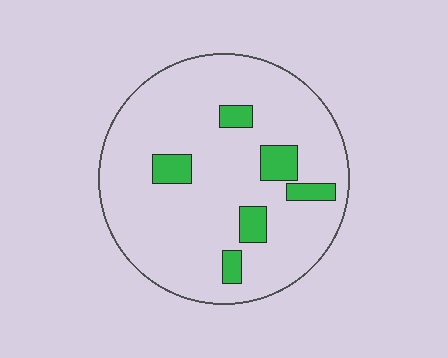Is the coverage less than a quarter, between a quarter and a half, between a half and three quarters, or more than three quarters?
Less than a quarter.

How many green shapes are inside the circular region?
6.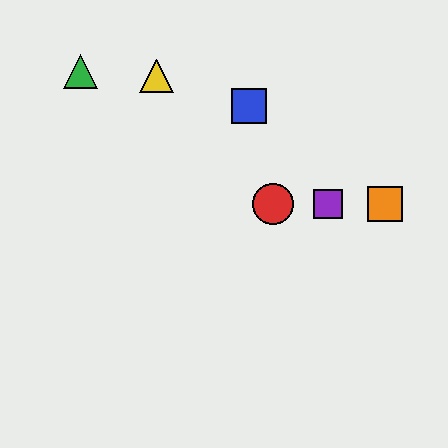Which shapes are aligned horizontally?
The red circle, the purple square, the orange square are aligned horizontally.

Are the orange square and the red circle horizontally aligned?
Yes, both are at y≈204.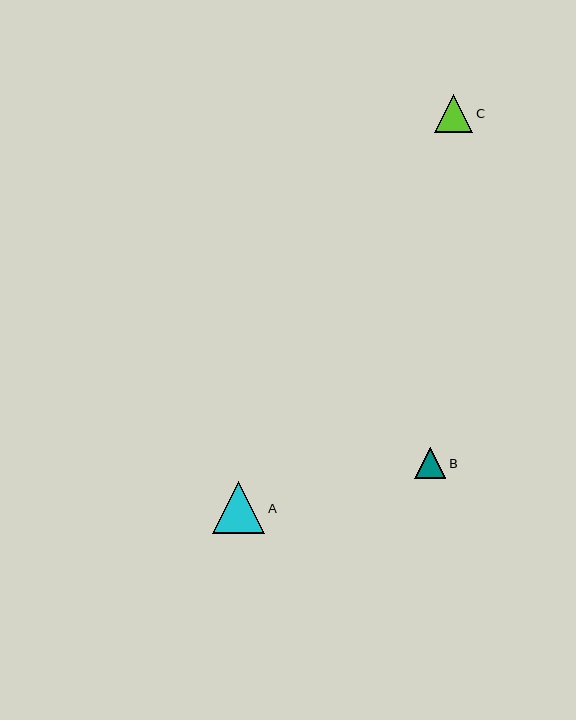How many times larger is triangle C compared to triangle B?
Triangle C is approximately 1.2 times the size of triangle B.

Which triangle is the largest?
Triangle A is the largest with a size of approximately 53 pixels.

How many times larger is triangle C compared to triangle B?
Triangle C is approximately 1.2 times the size of triangle B.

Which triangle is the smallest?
Triangle B is the smallest with a size of approximately 31 pixels.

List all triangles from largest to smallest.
From largest to smallest: A, C, B.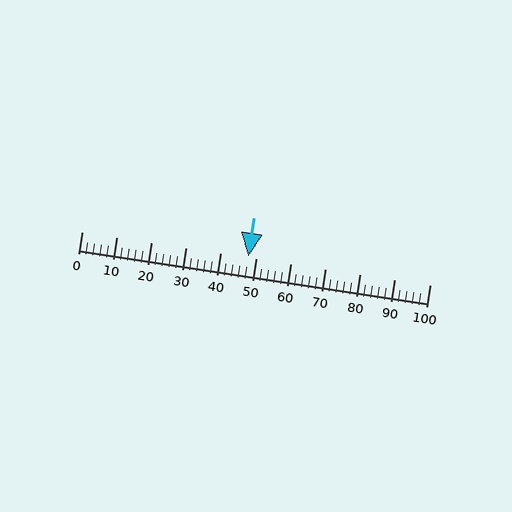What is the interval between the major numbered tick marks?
The major tick marks are spaced 10 units apart.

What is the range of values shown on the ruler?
The ruler shows values from 0 to 100.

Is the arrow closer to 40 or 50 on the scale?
The arrow is closer to 50.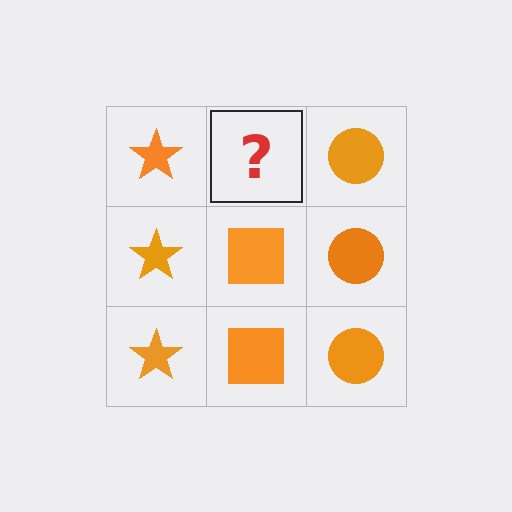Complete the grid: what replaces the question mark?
The question mark should be replaced with an orange square.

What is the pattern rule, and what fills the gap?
The rule is that each column has a consistent shape. The gap should be filled with an orange square.